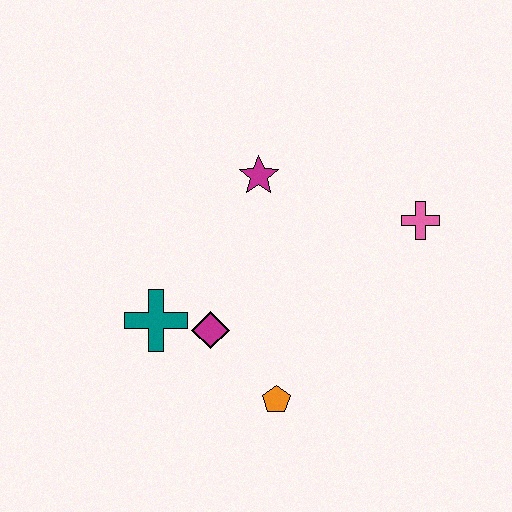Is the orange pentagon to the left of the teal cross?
No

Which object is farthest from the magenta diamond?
The pink cross is farthest from the magenta diamond.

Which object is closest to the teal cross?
The magenta diamond is closest to the teal cross.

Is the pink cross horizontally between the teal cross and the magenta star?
No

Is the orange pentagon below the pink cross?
Yes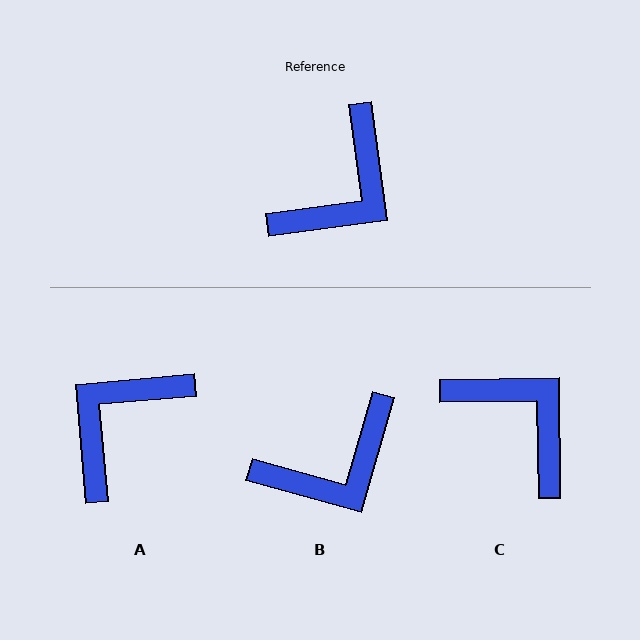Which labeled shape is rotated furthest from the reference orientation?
A, about 177 degrees away.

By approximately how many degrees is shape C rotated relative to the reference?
Approximately 83 degrees counter-clockwise.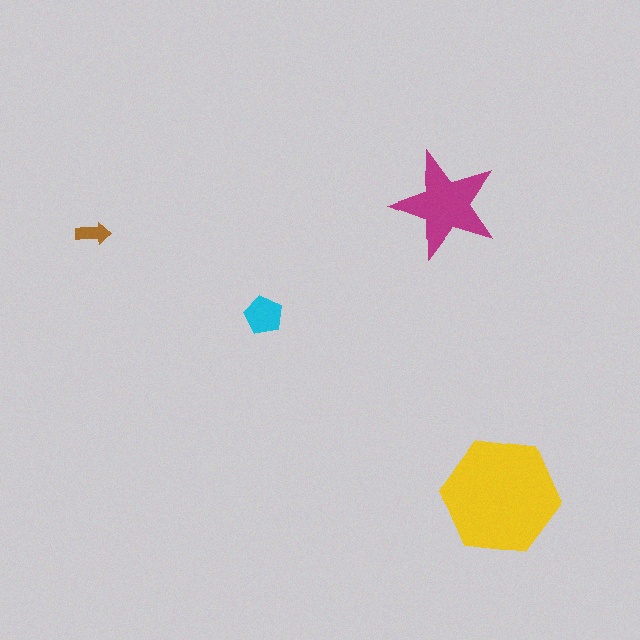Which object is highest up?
The magenta star is topmost.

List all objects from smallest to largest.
The brown arrow, the cyan pentagon, the magenta star, the yellow hexagon.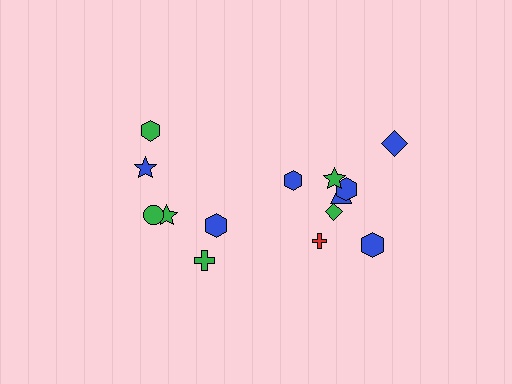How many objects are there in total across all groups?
There are 14 objects.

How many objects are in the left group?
There are 6 objects.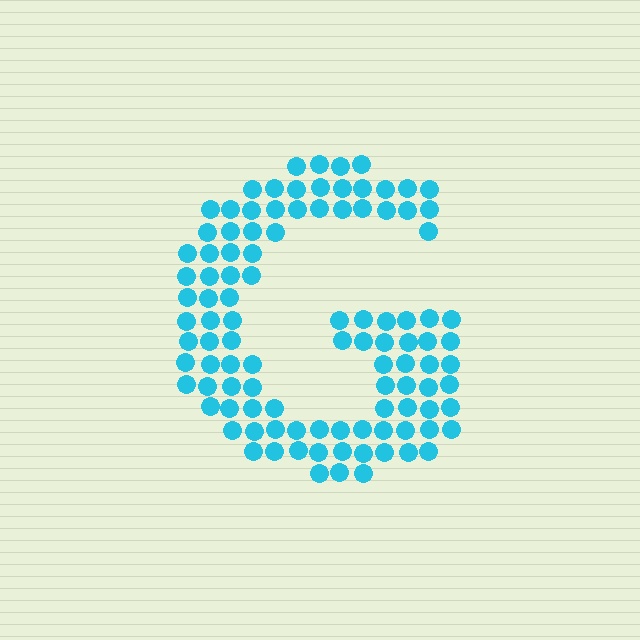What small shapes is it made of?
It is made of small circles.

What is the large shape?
The large shape is the letter G.